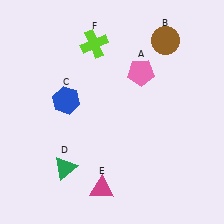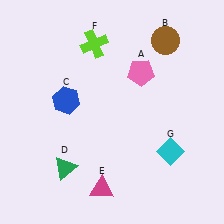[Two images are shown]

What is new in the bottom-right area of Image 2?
A cyan diamond (G) was added in the bottom-right area of Image 2.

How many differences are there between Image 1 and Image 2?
There is 1 difference between the two images.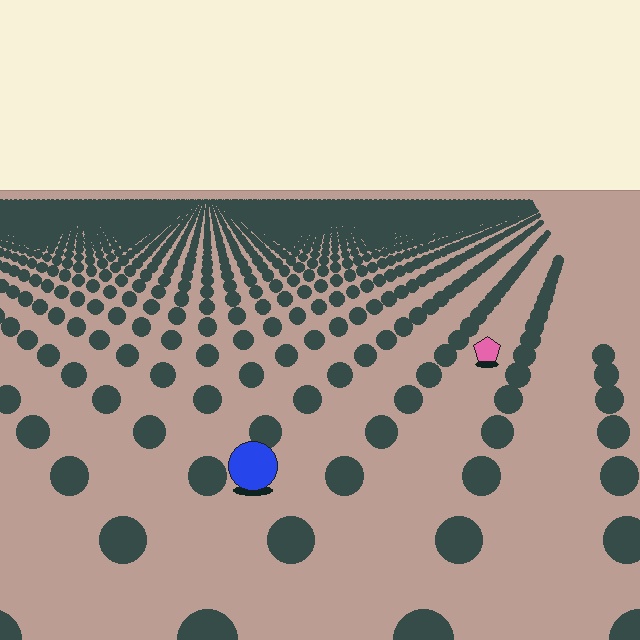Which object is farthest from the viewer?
The pink pentagon is farthest from the viewer. It appears smaller and the ground texture around it is denser.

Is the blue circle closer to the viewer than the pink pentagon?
Yes. The blue circle is closer — you can tell from the texture gradient: the ground texture is coarser near it.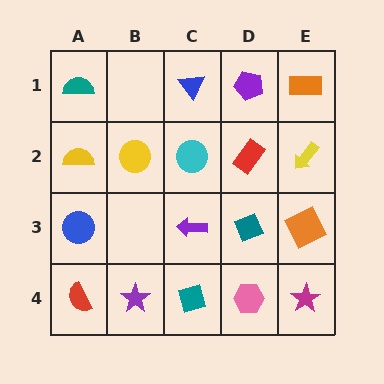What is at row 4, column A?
A red semicircle.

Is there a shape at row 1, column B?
No, that cell is empty.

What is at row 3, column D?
A teal diamond.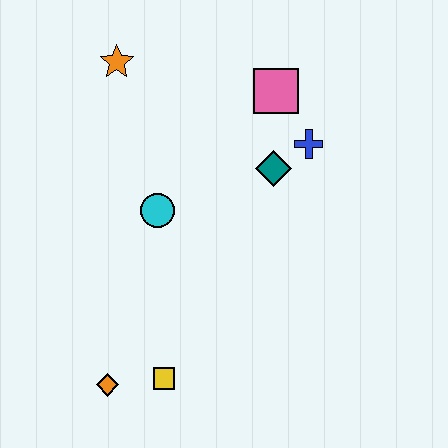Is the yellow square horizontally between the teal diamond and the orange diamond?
Yes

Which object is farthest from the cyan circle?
The orange diamond is farthest from the cyan circle.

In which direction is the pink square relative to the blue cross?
The pink square is above the blue cross.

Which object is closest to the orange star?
The cyan circle is closest to the orange star.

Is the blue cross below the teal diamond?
No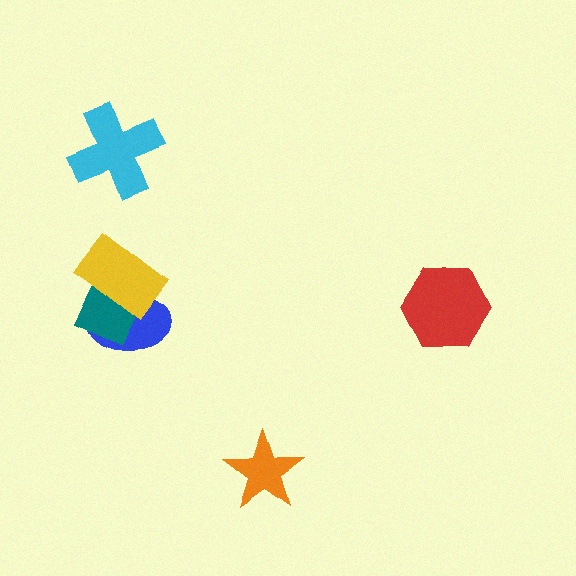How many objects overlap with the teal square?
2 objects overlap with the teal square.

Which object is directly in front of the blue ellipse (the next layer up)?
The teal square is directly in front of the blue ellipse.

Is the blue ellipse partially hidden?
Yes, it is partially covered by another shape.